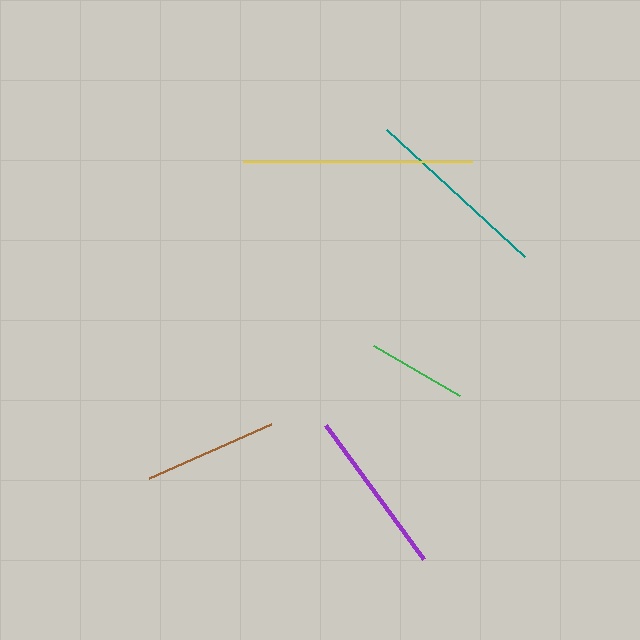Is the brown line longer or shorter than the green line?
The brown line is longer than the green line.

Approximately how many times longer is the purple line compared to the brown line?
The purple line is approximately 1.2 times the length of the brown line.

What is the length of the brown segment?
The brown segment is approximately 133 pixels long.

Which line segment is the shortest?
The green line is the shortest at approximately 100 pixels.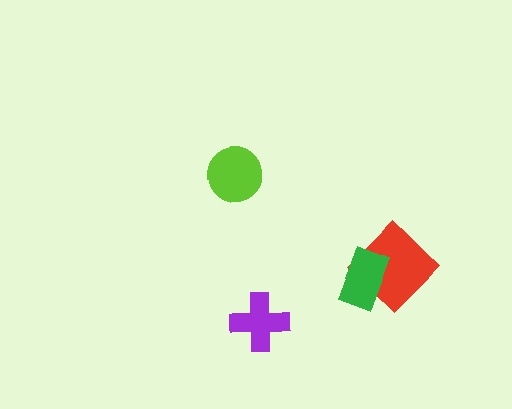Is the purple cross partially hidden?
No, no other shape covers it.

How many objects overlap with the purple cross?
0 objects overlap with the purple cross.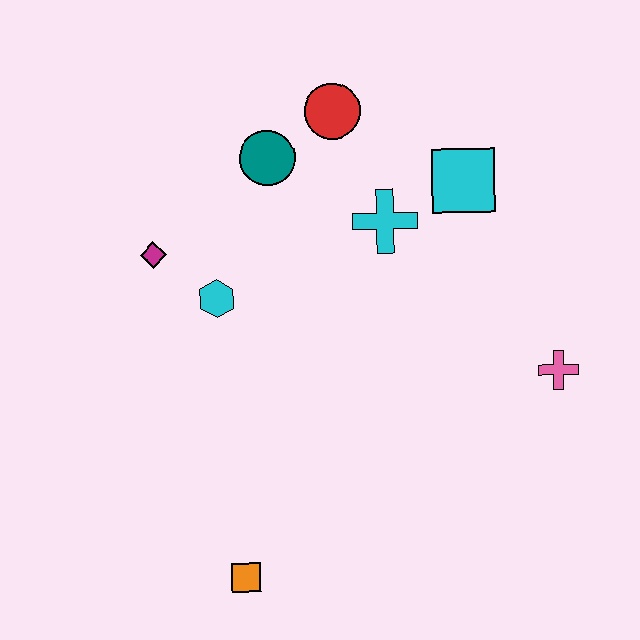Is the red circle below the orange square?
No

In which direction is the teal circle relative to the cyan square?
The teal circle is to the left of the cyan square.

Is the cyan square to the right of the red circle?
Yes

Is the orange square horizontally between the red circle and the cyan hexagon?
Yes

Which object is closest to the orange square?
The cyan hexagon is closest to the orange square.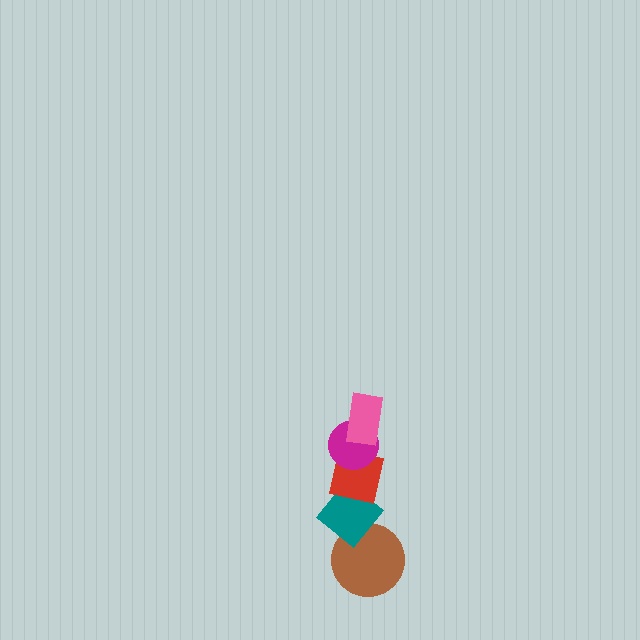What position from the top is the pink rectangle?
The pink rectangle is 1st from the top.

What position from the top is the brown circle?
The brown circle is 5th from the top.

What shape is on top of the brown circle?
The teal diamond is on top of the brown circle.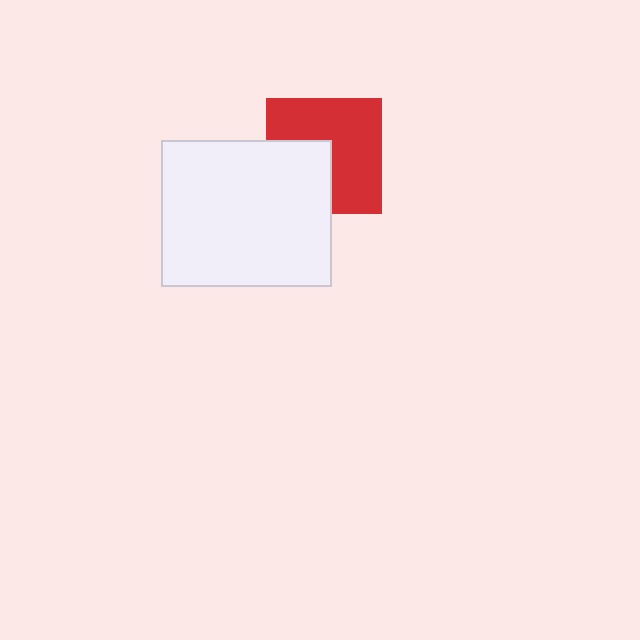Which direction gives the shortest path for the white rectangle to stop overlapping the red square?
Moving toward the lower-left gives the shortest separation.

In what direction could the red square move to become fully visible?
The red square could move toward the upper-right. That would shift it out from behind the white rectangle entirely.